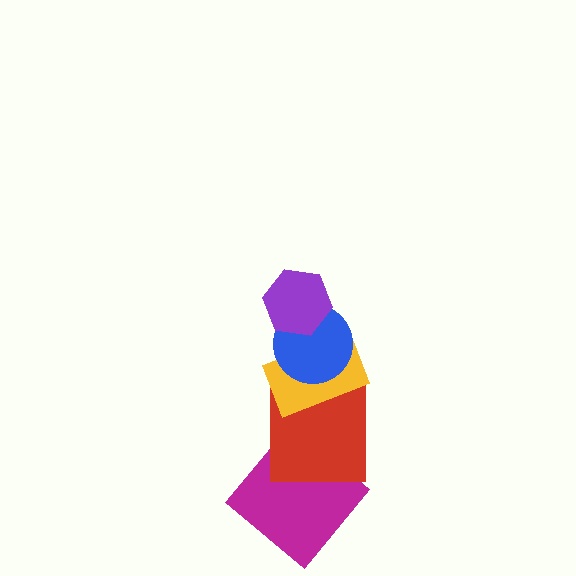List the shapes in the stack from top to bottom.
From top to bottom: the purple hexagon, the blue circle, the yellow rectangle, the red square, the magenta diamond.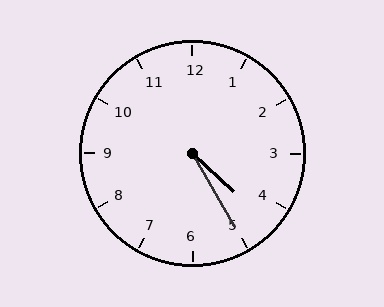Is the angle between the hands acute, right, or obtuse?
It is acute.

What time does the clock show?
4:25.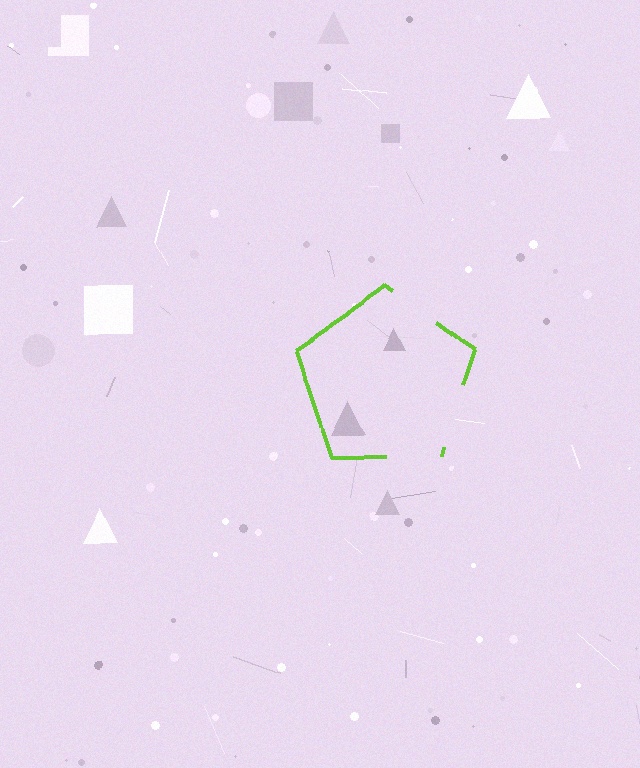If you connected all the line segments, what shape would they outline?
They would outline a pentagon.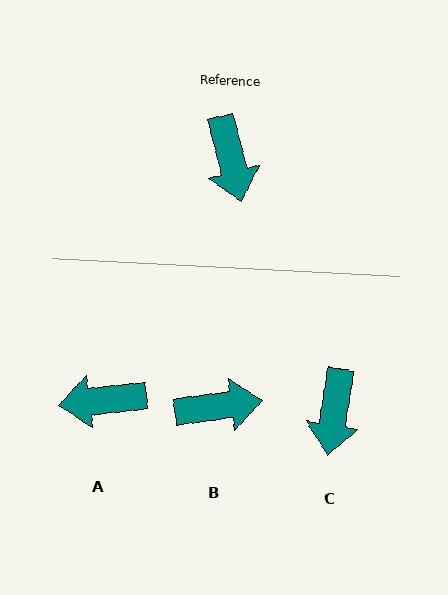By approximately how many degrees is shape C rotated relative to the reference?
Approximately 23 degrees clockwise.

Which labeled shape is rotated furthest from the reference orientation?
A, about 97 degrees away.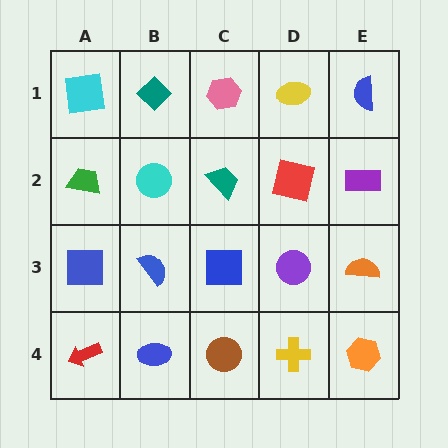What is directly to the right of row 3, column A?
A blue semicircle.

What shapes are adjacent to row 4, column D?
A purple circle (row 3, column D), a brown circle (row 4, column C), an orange hexagon (row 4, column E).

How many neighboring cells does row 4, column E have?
2.